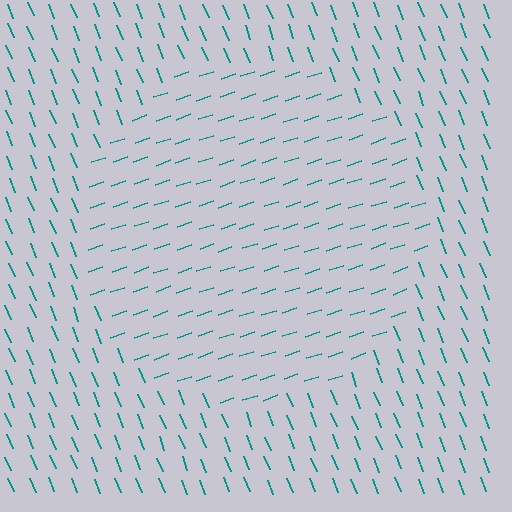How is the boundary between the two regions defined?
The boundary is defined purely by a change in line orientation (approximately 87 degrees difference). All lines are the same color and thickness.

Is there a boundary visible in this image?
Yes, there is a texture boundary formed by a change in line orientation.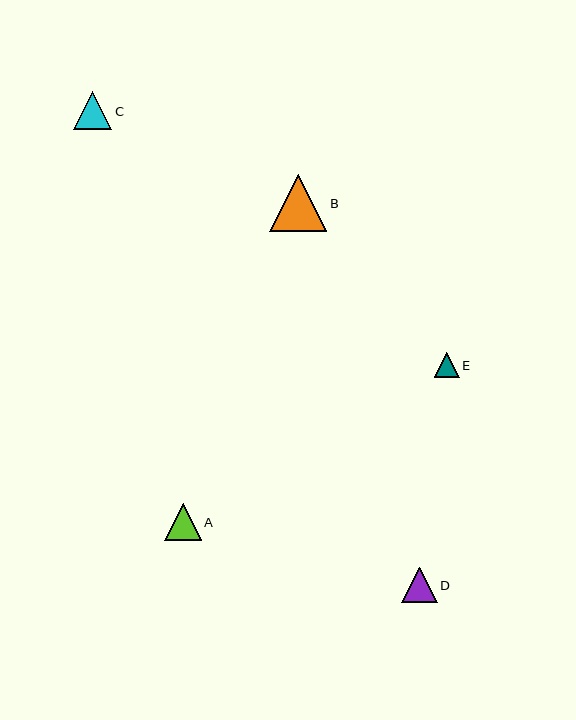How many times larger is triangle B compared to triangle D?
Triangle B is approximately 1.6 times the size of triangle D.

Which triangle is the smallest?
Triangle E is the smallest with a size of approximately 25 pixels.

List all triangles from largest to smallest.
From largest to smallest: B, C, A, D, E.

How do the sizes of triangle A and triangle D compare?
Triangle A and triangle D are approximately the same size.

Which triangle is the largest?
Triangle B is the largest with a size of approximately 57 pixels.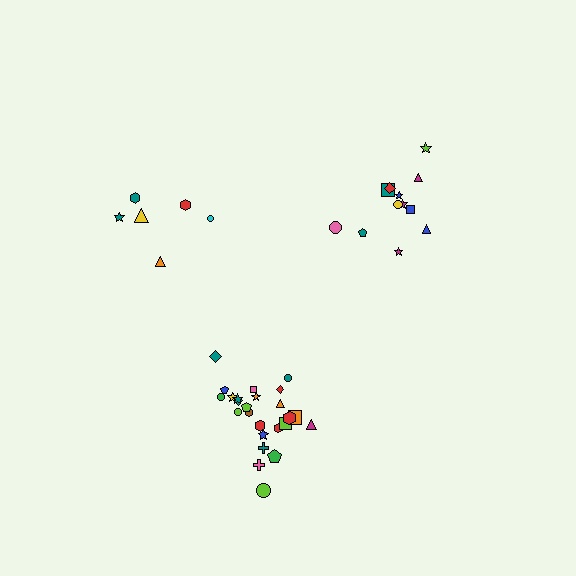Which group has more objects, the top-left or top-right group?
The top-right group.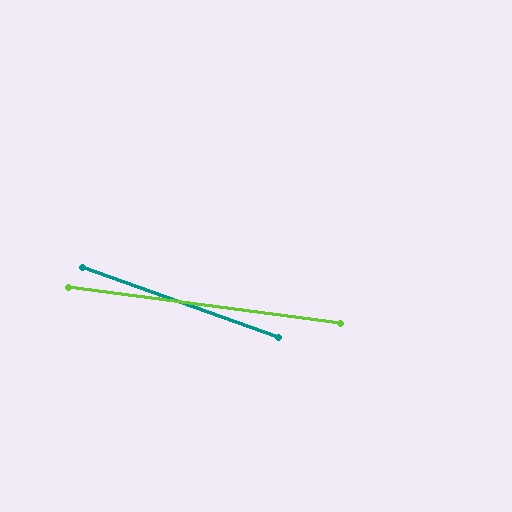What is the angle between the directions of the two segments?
Approximately 12 degrees.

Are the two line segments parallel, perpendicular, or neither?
Neither parallel nor perpendicular — they differ by about 12°.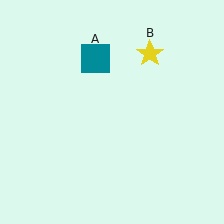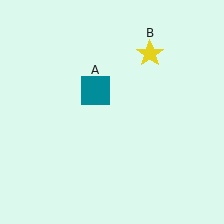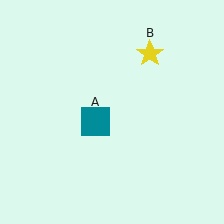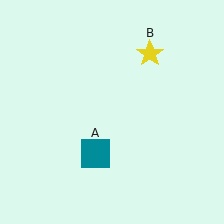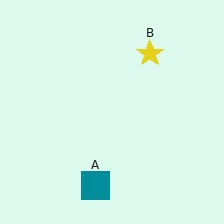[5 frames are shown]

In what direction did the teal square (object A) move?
The teal square (object A) moved down.